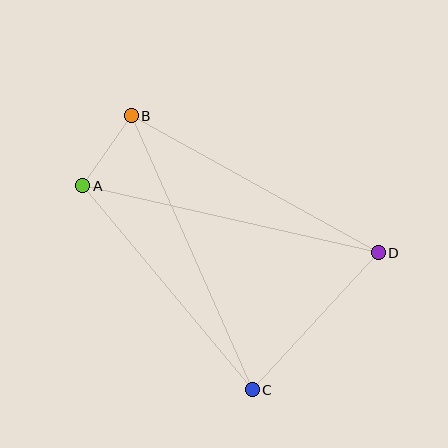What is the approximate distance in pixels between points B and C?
The distance between B and C is approximately 300 pixels.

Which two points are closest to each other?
Points A and B are closest to each other.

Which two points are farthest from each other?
Points A and D are farthest from each other.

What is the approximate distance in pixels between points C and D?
The distance between C and D is approximately 186 pixels.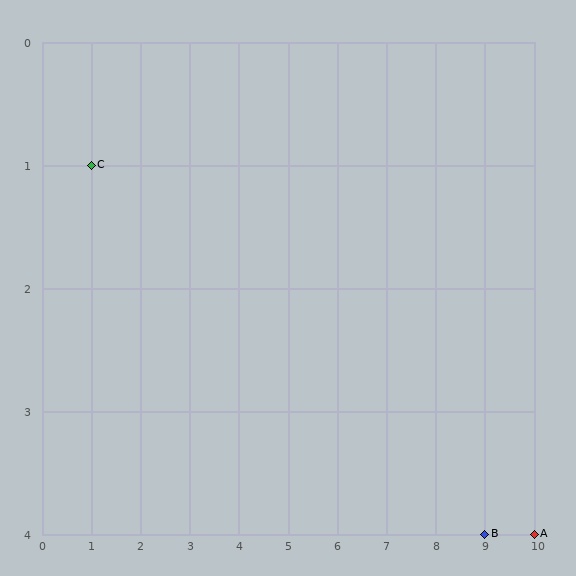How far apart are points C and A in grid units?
Points C and A are 9 columns and 3 rows apart (about 9.5 grid units diagonally).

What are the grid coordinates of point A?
Point A is at grid coordinates (10, 4).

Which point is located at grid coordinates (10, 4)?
Point A is at (10, 4).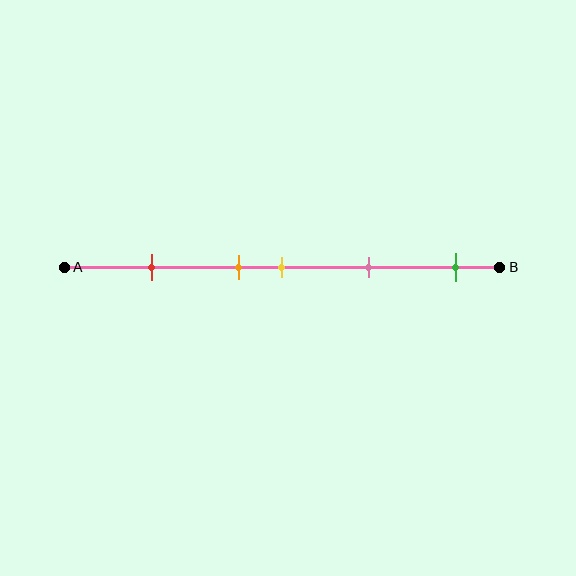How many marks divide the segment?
There are 5 marks dividing the segment.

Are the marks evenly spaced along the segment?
No, the marks are not evenly spaced.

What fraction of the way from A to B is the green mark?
The green mark is approximately 90% (0.9) of the way from A to B.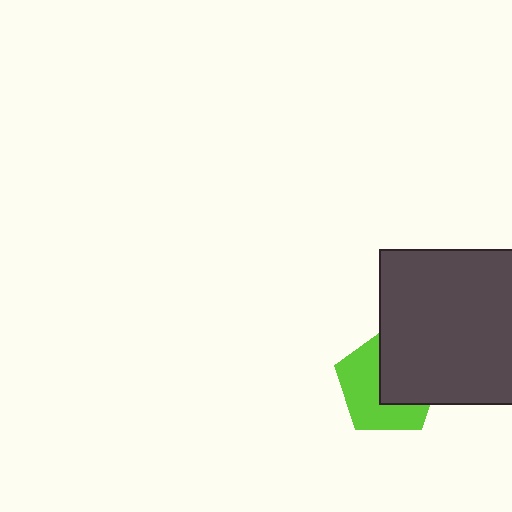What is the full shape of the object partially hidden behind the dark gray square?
The partially hidden object is a lime pentagon.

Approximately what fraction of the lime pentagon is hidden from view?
Roughly 47% of the lime pentagon is hidden behind the dark gray square.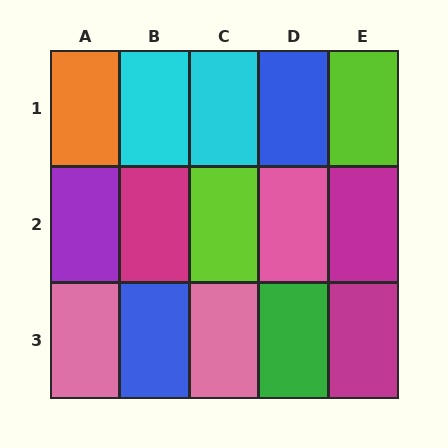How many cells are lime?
2 cells are lime.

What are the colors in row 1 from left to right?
Orange, cyan, cyan, blue, lime.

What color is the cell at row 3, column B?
Blue.